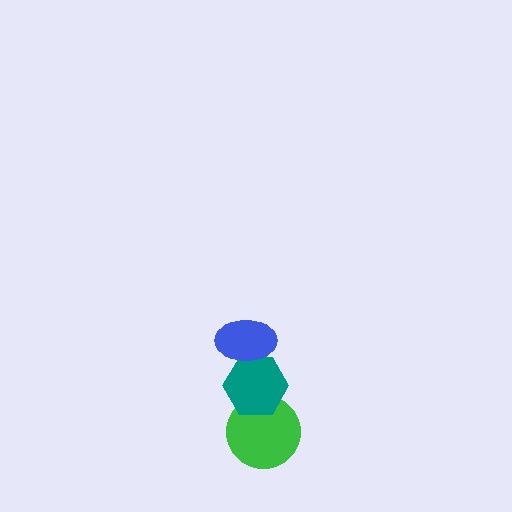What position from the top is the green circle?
The green circle is 3rd from the top.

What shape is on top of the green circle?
The teal hexagon is on top of the green circle.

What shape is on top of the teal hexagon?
The blue ellipse is on top of the teal hexagon.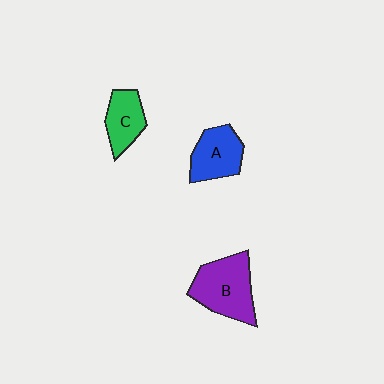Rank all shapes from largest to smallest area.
From largest to smallest: B (purple), A (blue), C (green).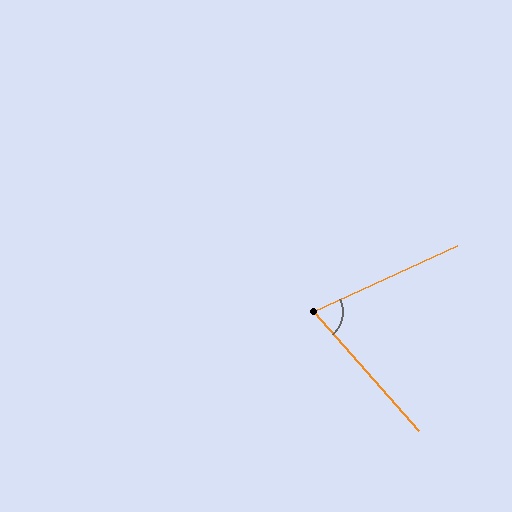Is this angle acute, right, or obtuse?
It is acute.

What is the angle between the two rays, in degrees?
Approximately 73 degrees.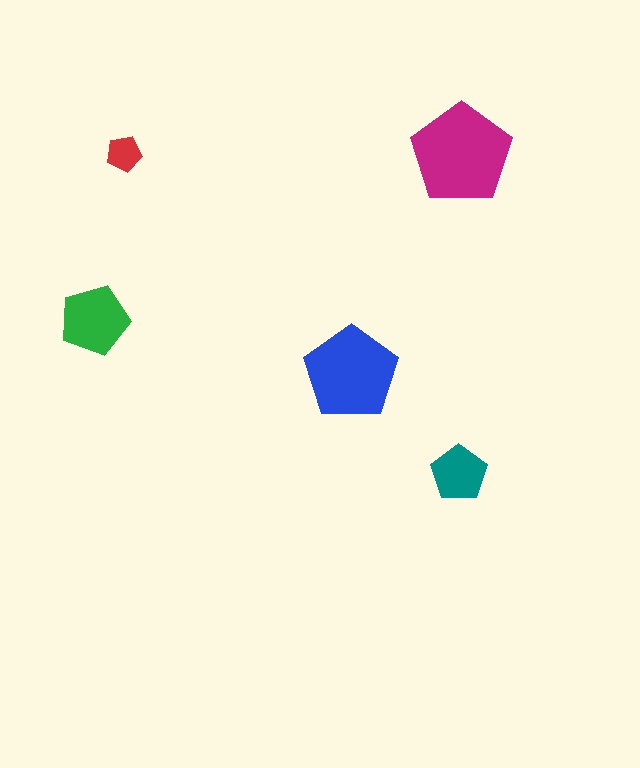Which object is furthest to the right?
The magenta pentagon is rightmost.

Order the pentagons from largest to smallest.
the magenta one, the blue one, the green one, the teal one, the red one.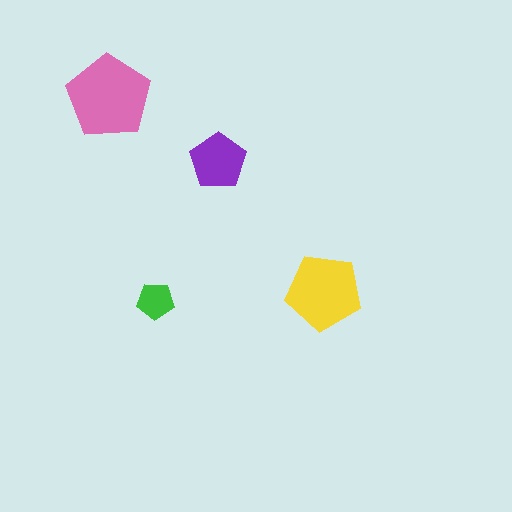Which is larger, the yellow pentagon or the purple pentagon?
The yellow one.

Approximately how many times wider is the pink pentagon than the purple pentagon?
About 1.5 times wider.